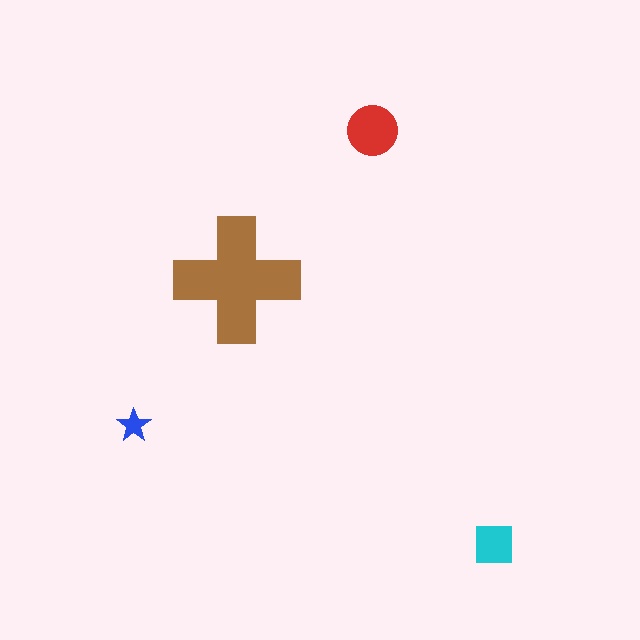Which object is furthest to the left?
The blue star is leftmost.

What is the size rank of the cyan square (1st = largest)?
3rd.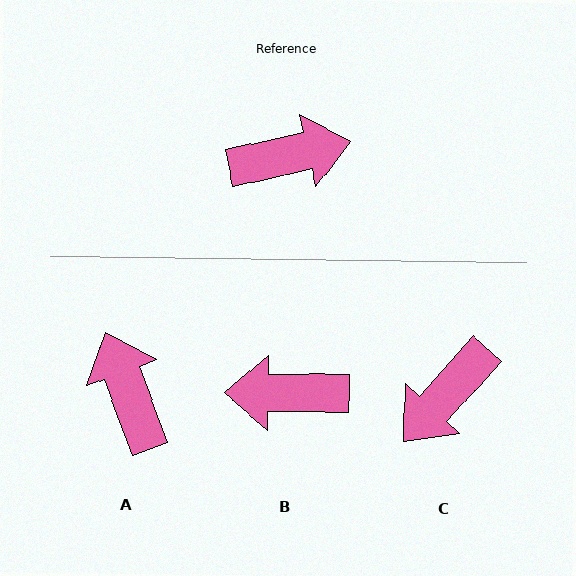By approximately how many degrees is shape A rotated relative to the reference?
Approximately 98 degrees counter-clockwise.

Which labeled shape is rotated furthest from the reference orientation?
B, about 167 degrees away.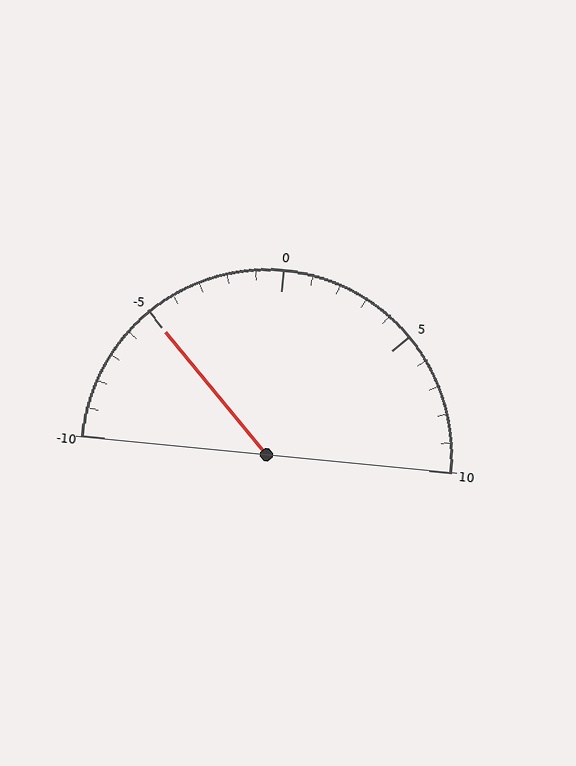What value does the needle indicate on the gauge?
The needle indicates approximately -5.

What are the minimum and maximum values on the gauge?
The gauge ranges from -10 to 10.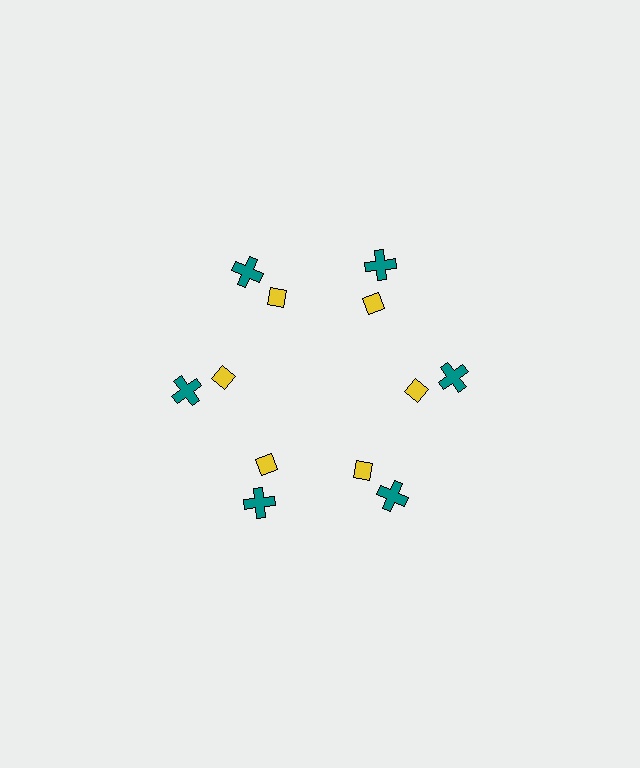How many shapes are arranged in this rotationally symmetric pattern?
There are 12 shapes, arranged in 6 groups of 2.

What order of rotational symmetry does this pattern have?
This pattern has 6-fold rotational symmetry.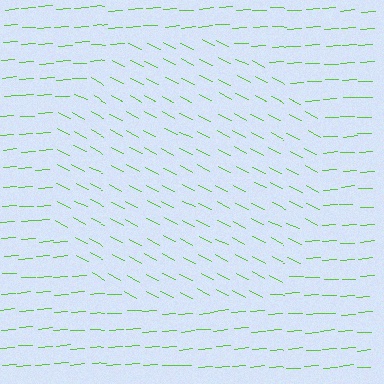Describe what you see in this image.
The image is filled with small lime line segments. A circle region in the image has lines oriented differently from the surrounding lines, creating a visible texture boundary.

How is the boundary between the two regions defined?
The boundary is defined purely by a change in line orientation (approximately 30 degrees difference). All lines are the same color and thickness.